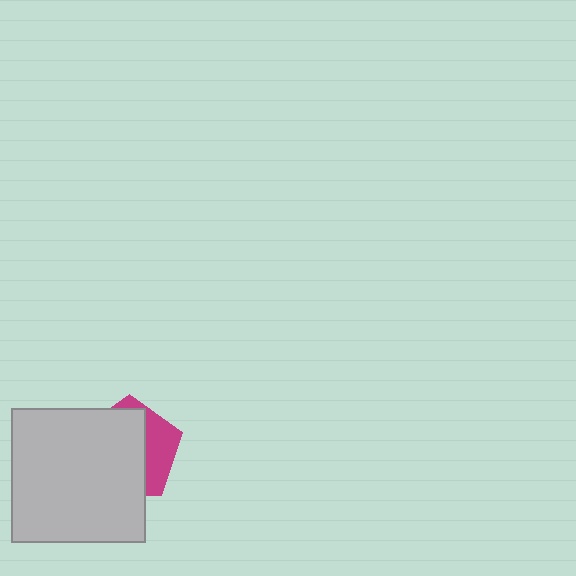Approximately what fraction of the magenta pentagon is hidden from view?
Roughly 67% of the magenta pentagon is hidden behind the light gray square.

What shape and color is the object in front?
The object in front is a light gray square.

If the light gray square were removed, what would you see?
You would see the complete magenta pentagon.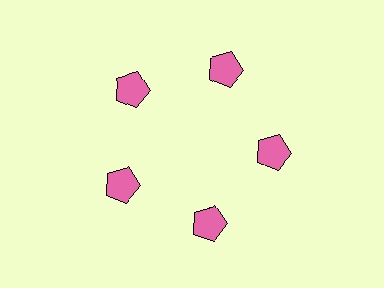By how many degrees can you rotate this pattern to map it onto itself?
The pattern maps onto itself every 72 degrees of rotation.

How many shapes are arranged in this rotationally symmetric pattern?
There are 5 shapes, arranged in 5 groups of 1.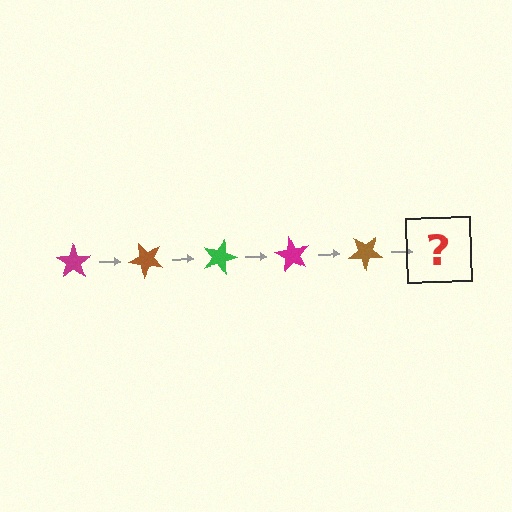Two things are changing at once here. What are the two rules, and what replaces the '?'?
The two rules are that it rotates 45 degrees each step and the color cycles through magenta, brown, and green. The '?' should be a green star, rotated 225 degrees from the start.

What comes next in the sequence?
The next element should be a green star, rotated 225 degrees from the start.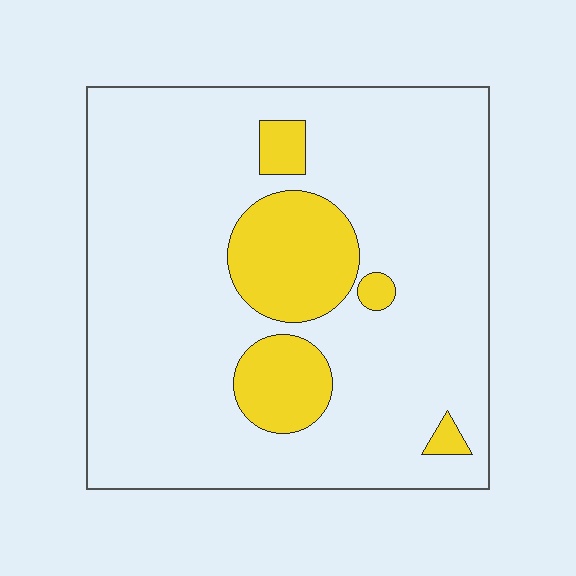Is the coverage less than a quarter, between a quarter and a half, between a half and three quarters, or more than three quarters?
Less than a quarter.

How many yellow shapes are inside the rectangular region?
5.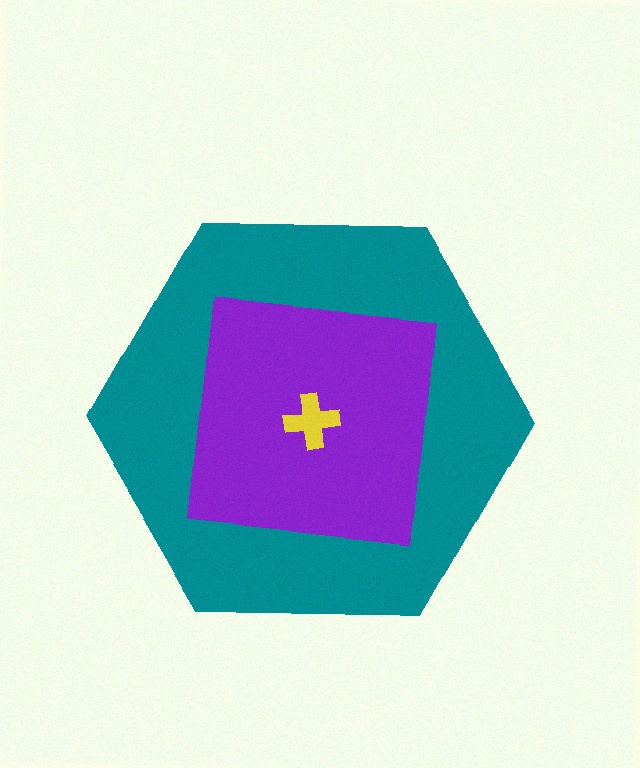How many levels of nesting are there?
3.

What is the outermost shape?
The teal hexagon.